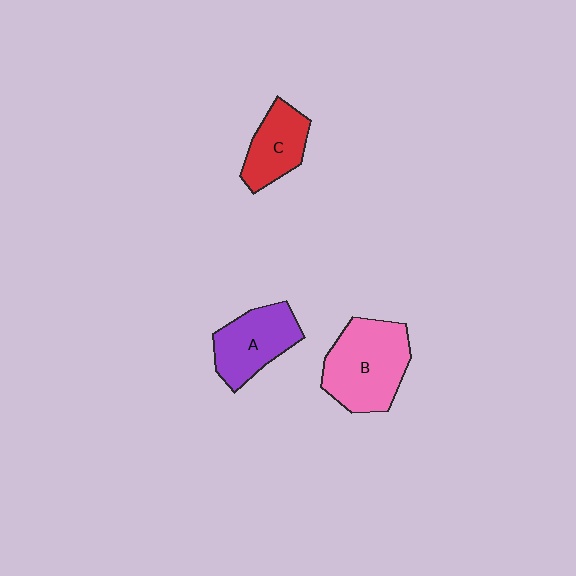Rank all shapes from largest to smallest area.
From largest to smallest: B (pink), A (purple), C (red).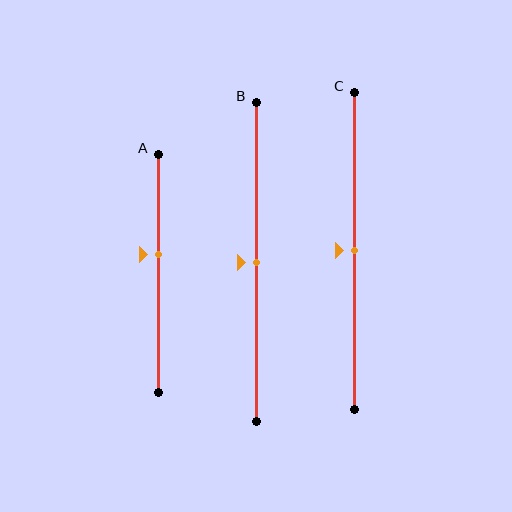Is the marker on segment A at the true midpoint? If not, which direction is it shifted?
No, the marker on segment A is shifted upward by about 8% of the segment length.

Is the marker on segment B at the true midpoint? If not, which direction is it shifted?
Yes, the marker on segment B is at the true midpoint.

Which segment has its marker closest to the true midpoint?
Segment B has its marker closest to the true midpoint.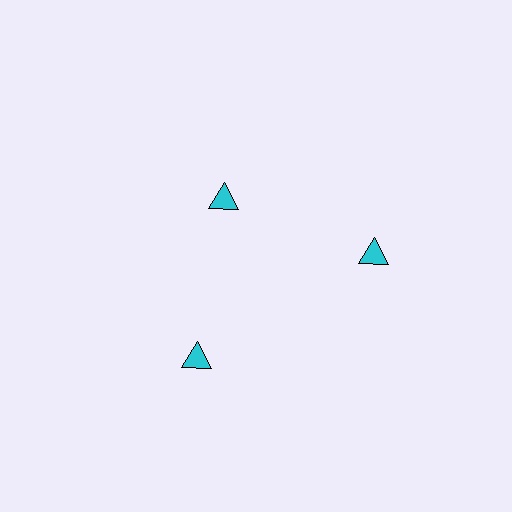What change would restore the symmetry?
The symmetry would be restored by moving it outward, back onto the ring so that all 3 triangles sit at equal angles and equal distance from the center.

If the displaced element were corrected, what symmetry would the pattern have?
It would have 3-fold rotational symmetry — the pattern would map onto itself every 120 degrees.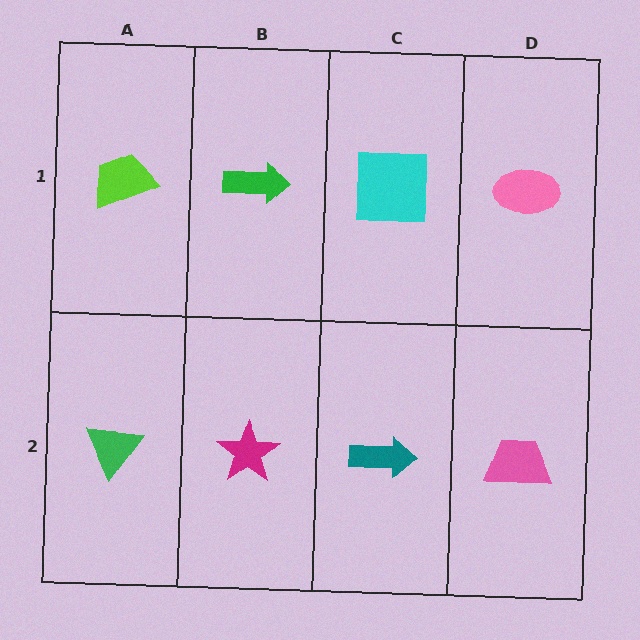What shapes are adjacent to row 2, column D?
A pink ellipse (row 1, column D), a teal arrow (row 2, column C).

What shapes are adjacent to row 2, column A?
A lime trapezoid (row 1, column A), a magenta star (row 2, column B).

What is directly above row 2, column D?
A pink ellipse.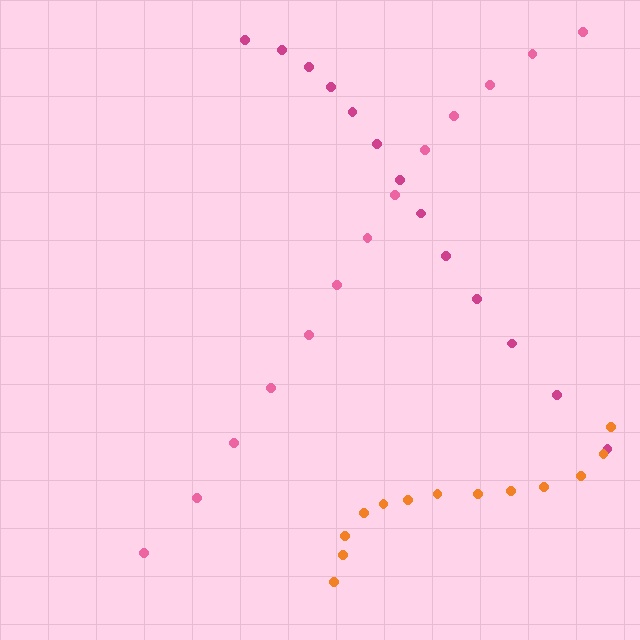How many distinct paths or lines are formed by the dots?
There are 3 distinct paths.